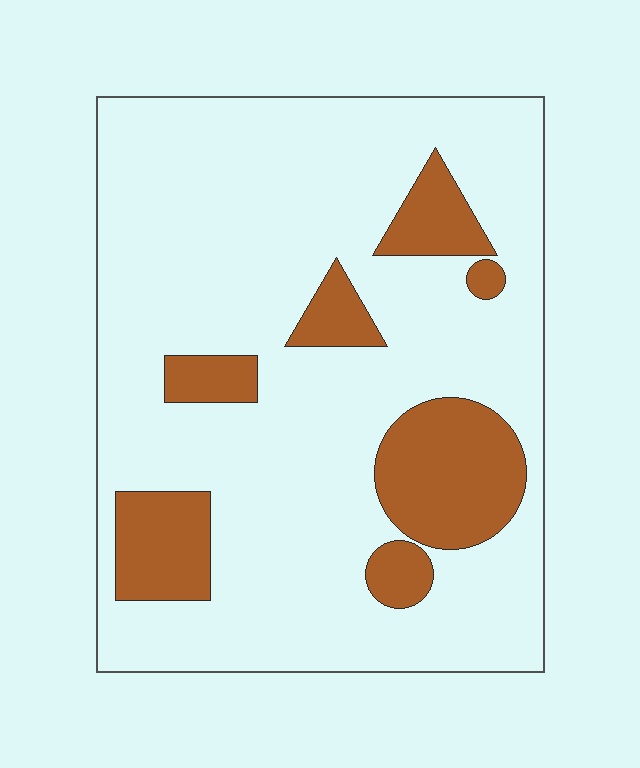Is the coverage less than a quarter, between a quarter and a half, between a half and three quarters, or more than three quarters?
Less than a quarter.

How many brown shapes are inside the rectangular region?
7.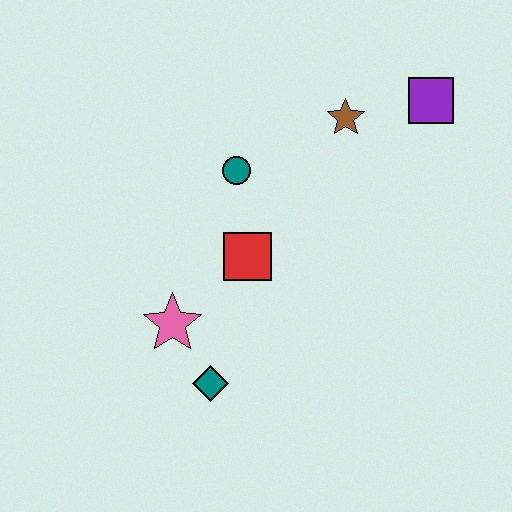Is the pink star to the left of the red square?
Yes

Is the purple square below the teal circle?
No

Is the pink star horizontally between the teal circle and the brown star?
No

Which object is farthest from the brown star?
The teal diamond is farthest from the brown star.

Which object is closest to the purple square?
The brown star is closest to the purple square.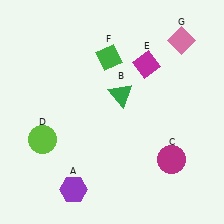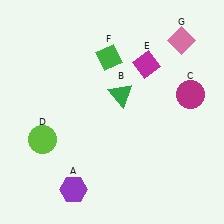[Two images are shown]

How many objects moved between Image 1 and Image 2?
1 object moved between the two images.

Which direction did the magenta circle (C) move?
The magenta circle (C) moved up.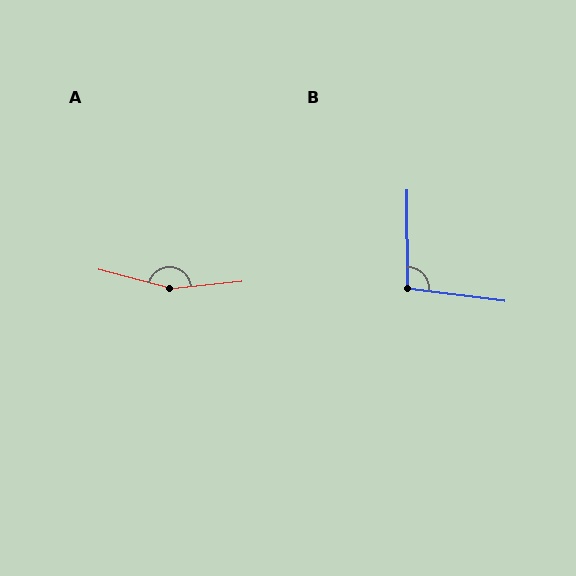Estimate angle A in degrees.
Approximately 159 degrees.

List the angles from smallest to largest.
B (98°), A (159°).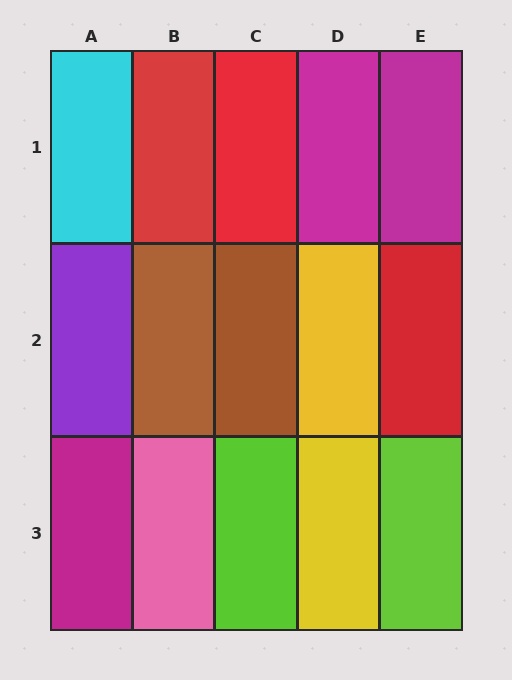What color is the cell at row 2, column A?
Purple.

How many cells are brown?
2 cells are brown.